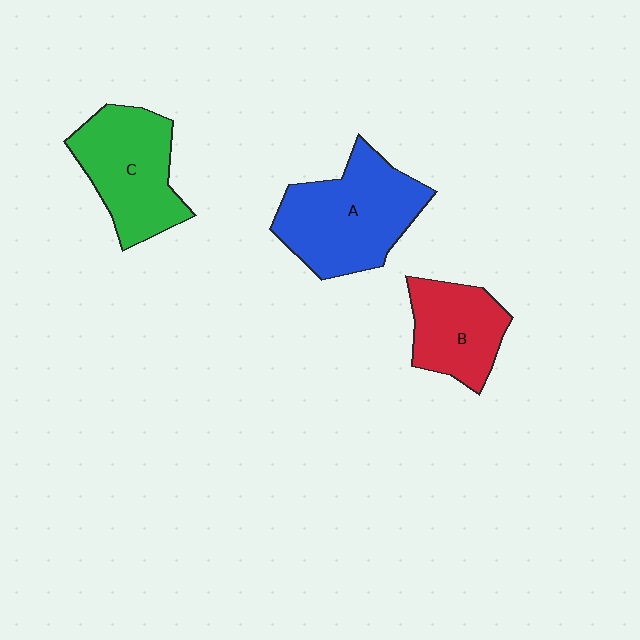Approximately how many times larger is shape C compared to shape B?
Approximately 1.3 times.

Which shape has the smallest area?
Shape B (red).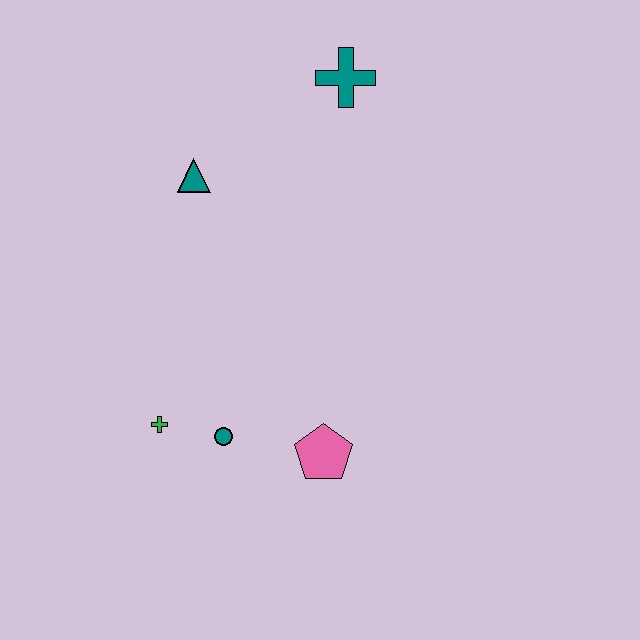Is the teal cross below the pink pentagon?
No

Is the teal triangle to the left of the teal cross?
Yes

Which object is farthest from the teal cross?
The green cross is farthest from the teal cross.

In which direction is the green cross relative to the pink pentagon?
The green cross is to the left of the pink pentagon.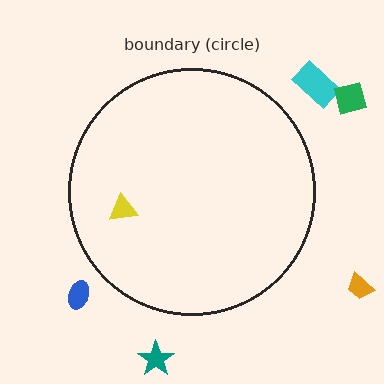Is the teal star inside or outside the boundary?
Outside.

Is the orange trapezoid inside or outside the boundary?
Outside.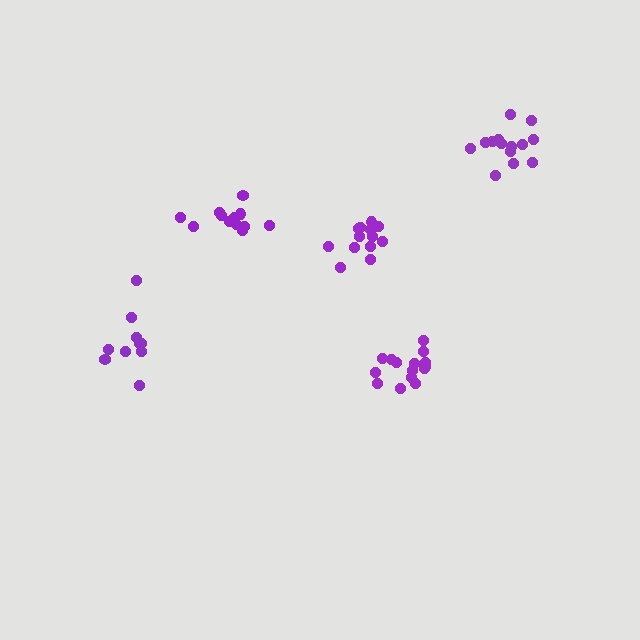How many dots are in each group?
Group 1: 13 dots, Group 2: 10 dots, Group 3: 12 dots, Group 4: 15 dots, Group 5: 14 dots (64 total).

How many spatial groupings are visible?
There are 5 spatial groupings.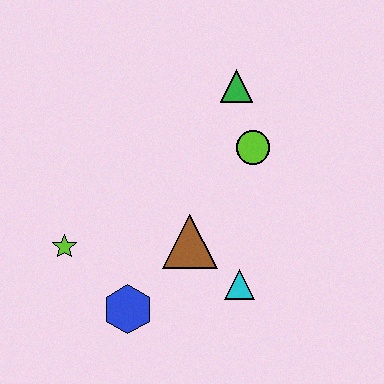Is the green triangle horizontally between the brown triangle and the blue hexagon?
No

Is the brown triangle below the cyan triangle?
No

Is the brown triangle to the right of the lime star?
Yes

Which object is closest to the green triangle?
The lime circle is closest to the green triangle.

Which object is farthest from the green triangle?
The blue hexagon is farthest from the green triangle.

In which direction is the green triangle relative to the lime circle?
The green triangle is above the lime circle.